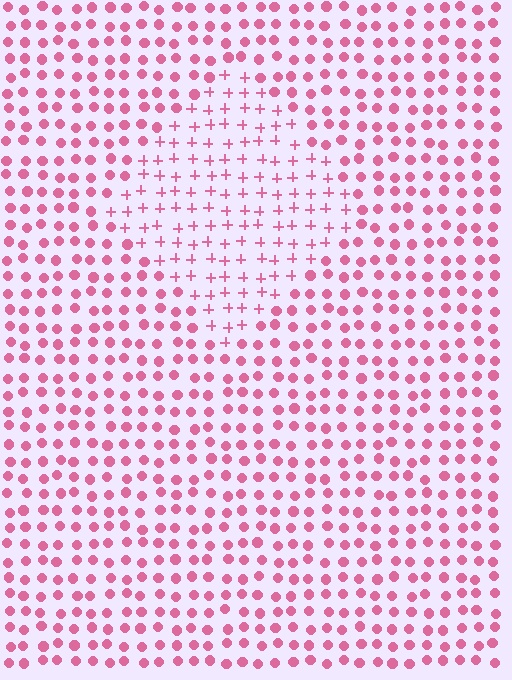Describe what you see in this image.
The image is filled with small pink elements arranged in a uniform grid. A diamond-shaped region contains plus signs, while the surrounding area contains circles. The boundary is defined purely by the change in element shape.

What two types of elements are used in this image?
The image uses plus signs inside the diamond region and circles outside it.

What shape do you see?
I see a diamond.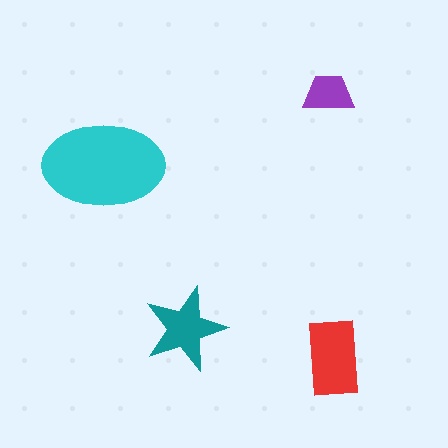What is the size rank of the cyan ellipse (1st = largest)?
1st.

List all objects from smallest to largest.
The purple trapezoid, the teal star, the red rectangle, the cyan ellipse.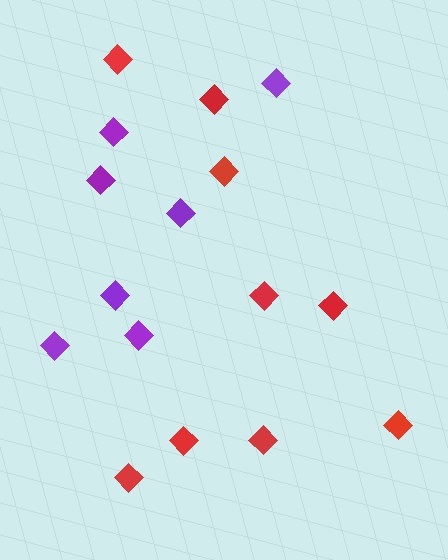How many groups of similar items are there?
There are 2 groups: one group of red diamonds (9) and one group of purple diamonds (7).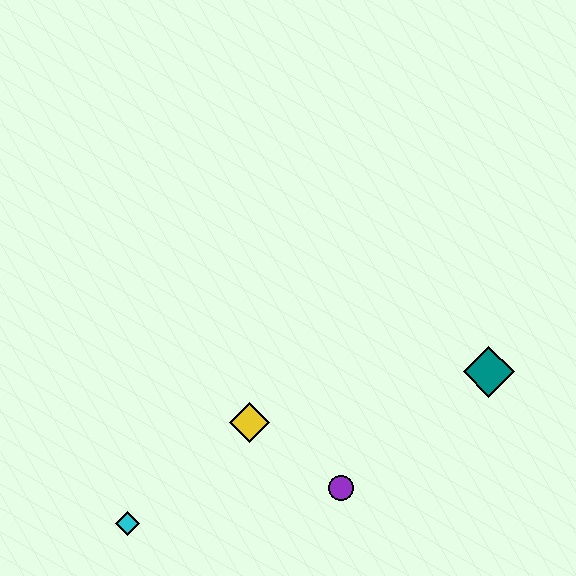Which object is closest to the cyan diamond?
The yellow diamond is closest to the cyan diamond.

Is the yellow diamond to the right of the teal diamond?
No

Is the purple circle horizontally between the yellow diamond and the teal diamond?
Yes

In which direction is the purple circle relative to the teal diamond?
The purple circle is to the left of the teal diamond.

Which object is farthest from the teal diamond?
The cyan diamond is farthest from the teal diamond.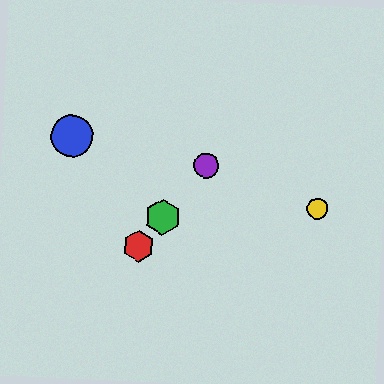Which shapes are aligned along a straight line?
The red hexagon, the green hexagon, the purple circle are aligned along a straight line.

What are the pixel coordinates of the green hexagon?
The green hexagon is at (163, 217).